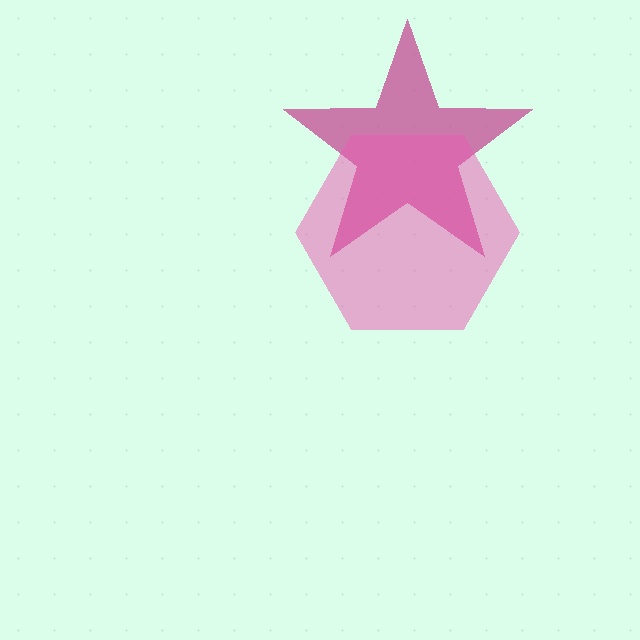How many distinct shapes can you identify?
There are 2 distinct shapes: a magenta star, a pink hexagon.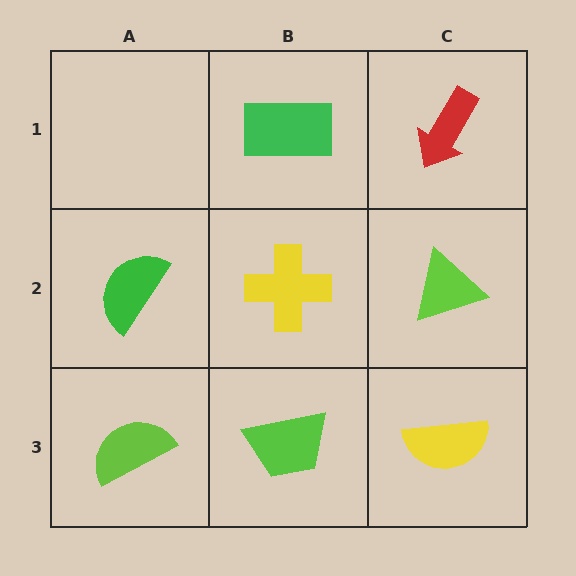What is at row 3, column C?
A yellow semicircle.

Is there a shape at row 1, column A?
No, that cell is empty.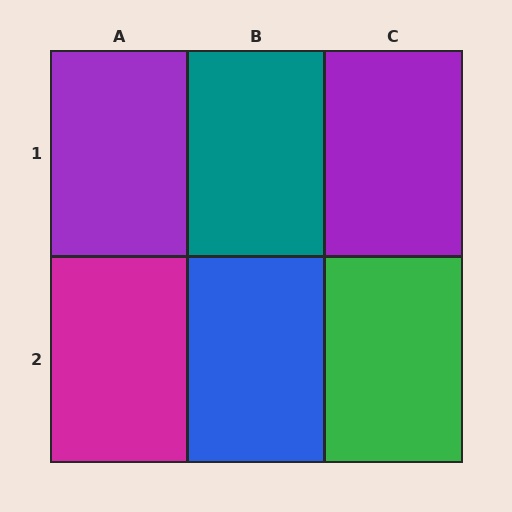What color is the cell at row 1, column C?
Purple.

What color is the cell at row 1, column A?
Purple.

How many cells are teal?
1 cell is teal.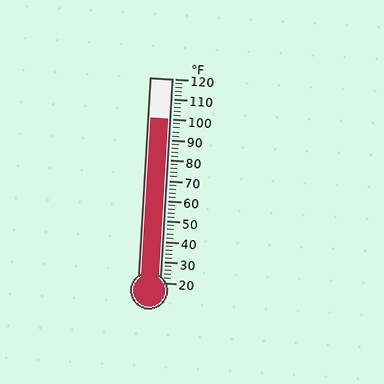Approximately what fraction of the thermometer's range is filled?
The thermometer is filled to approximately 80% of its range.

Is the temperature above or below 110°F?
The temperature is below 110°F.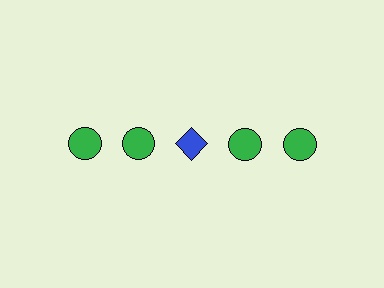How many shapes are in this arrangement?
There are 5 shapes arranged in a grid pattern.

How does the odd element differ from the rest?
It differs in both color (blue instead of green) and shape (diamond instead of circle).